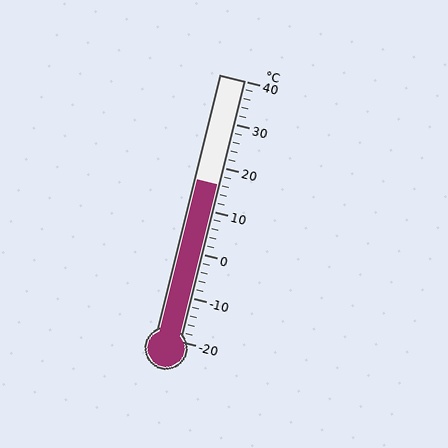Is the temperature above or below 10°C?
The temperature is above 10°C.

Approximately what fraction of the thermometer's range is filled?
The thermometer is filled to approximately 60% of its range.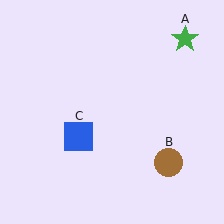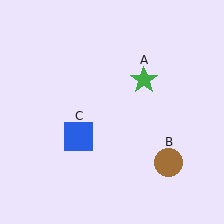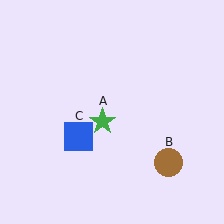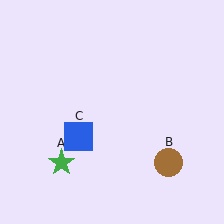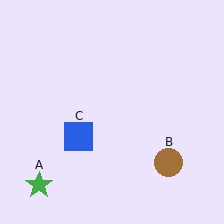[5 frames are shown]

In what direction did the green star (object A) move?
The green star (object A) moved down and to the left.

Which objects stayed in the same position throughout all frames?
Brown circle (object B) and blue square (object C) remained stationary.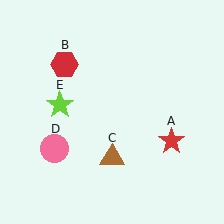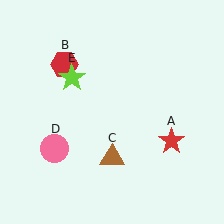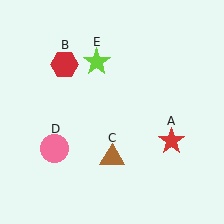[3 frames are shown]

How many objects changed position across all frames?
1 object changed position: lime star (object E).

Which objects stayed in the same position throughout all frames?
Red star (object A) and red hexagon (object B) and brown triangle (object C) and pink circle (object D) remained stationary.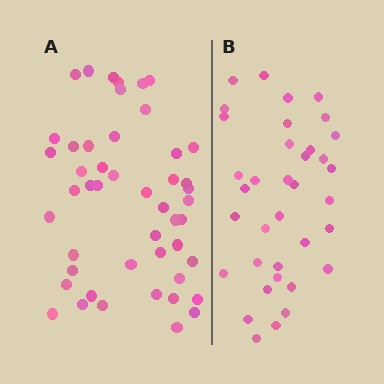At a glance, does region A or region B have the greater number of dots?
Region A (the left region) has more dots.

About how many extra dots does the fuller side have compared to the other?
Region A has roughly 12 or so more dots than region B.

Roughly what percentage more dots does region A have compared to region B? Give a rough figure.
About 35% more.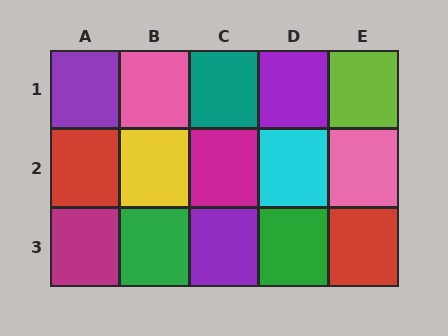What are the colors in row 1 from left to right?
Purple, pink, teal, purple, lime.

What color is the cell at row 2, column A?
Red.